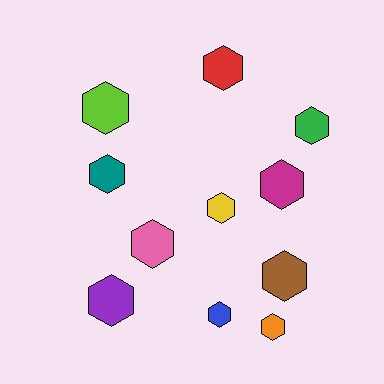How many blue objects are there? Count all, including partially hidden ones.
There is 1 blue object.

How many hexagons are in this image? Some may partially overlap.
There are 11 hexagons.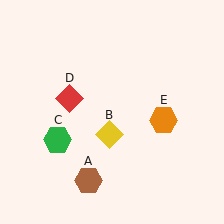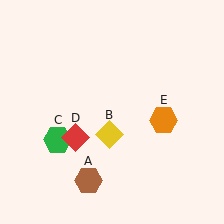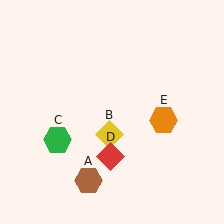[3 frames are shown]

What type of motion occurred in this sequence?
The red diamond (object D) rotated counterclockwise around the center of the scene.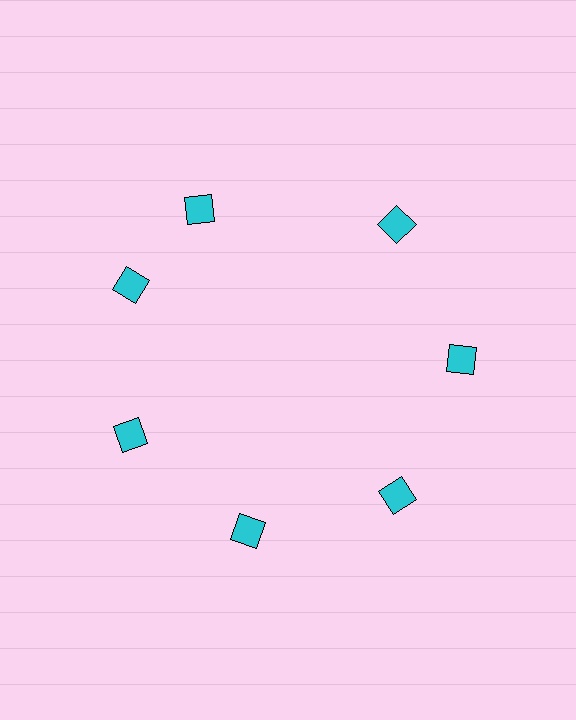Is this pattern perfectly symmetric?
No. The 7 cyan diamonds are arranged in a ring, but one element near the 12 o'clock position is rotated out of alignment along the ring, breaking the 7-fold rotational symmetry.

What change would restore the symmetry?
The symmetry would be restored by rotating it back into even spacing with its neighbors so that all 7 diamonds sit at equal angles and equal distance from the center.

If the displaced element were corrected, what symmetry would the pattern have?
It would have 7-fold rotational symmetry — the pattern would map onto itself every 51 degrees.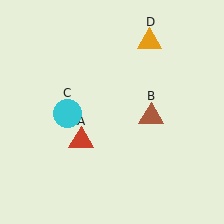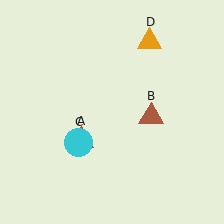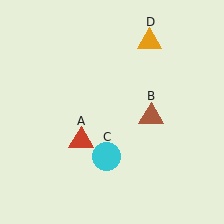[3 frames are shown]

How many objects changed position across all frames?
1 object changed position: cyan circle (object C).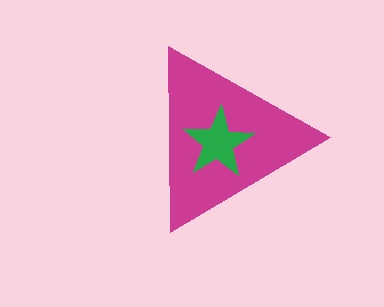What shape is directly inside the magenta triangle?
The green star.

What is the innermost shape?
The green star.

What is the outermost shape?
The magenta triangle.